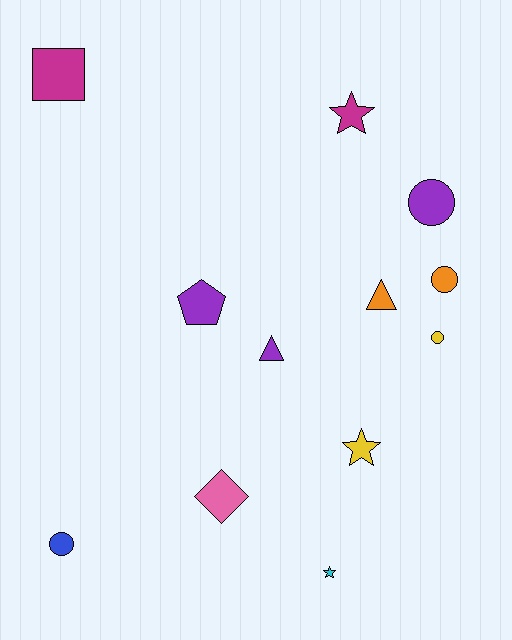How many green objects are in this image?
There are no green objects.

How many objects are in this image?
There are 12 objects.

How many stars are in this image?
There are 3 stars.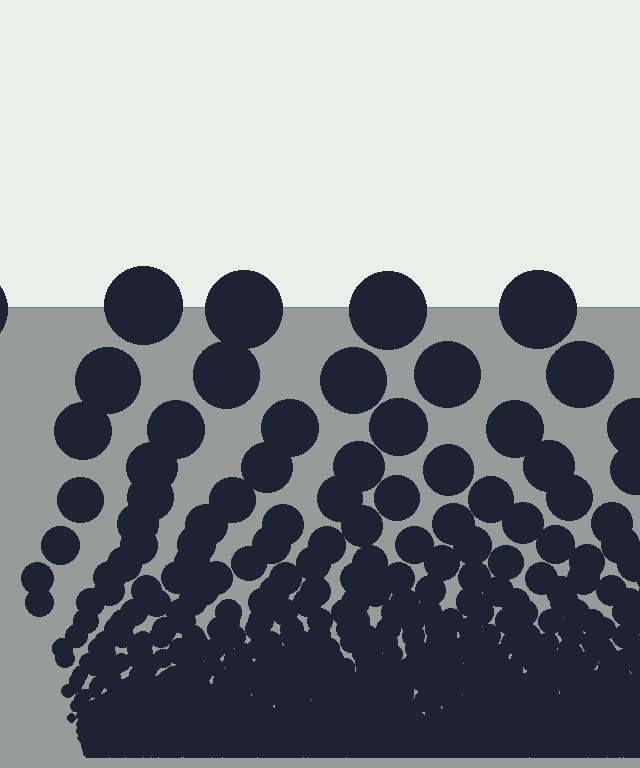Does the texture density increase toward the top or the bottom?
Density increases toward the bottom.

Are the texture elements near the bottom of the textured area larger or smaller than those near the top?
Smaller. The gradient is inverted — elements near the bottom are smaller and denser.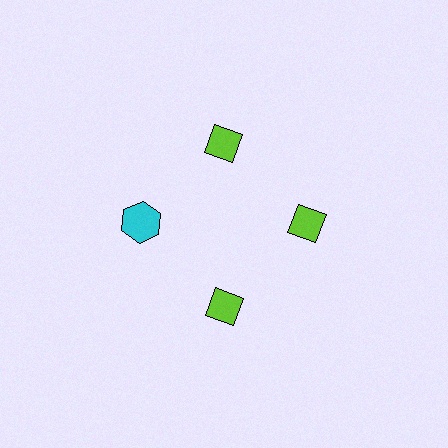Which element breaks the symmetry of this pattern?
The cyan hexagon at roughly the 9 o'clock position breaks the symmetry. All other shapes are lime diamonds.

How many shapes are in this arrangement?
There are 4 shapes arranged in a ring pattern.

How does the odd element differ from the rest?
It differs in both color (cyan instead of lime) and shape (hexagon instead of diamond).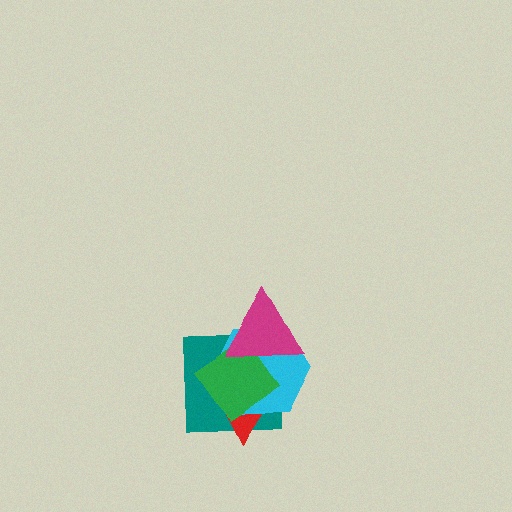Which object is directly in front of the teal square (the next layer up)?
The red triangle is directly in front of the teal square.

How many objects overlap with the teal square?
4 objects overlap with the teal square.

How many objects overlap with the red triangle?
3 objects overlap with the red triangle.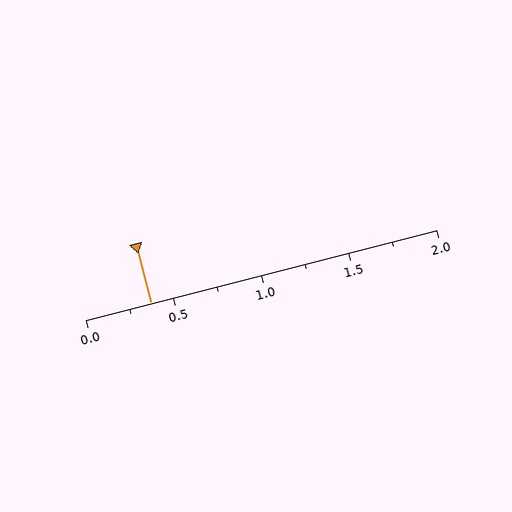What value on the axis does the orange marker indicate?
The marker indicates approximately 0.38.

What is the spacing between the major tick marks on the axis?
The major ticks are spaced 0.5 apart.